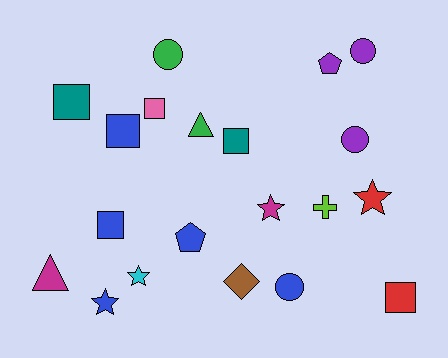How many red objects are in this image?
There are 2 red objects.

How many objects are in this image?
There are 20 objects.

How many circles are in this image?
There are 4 circles.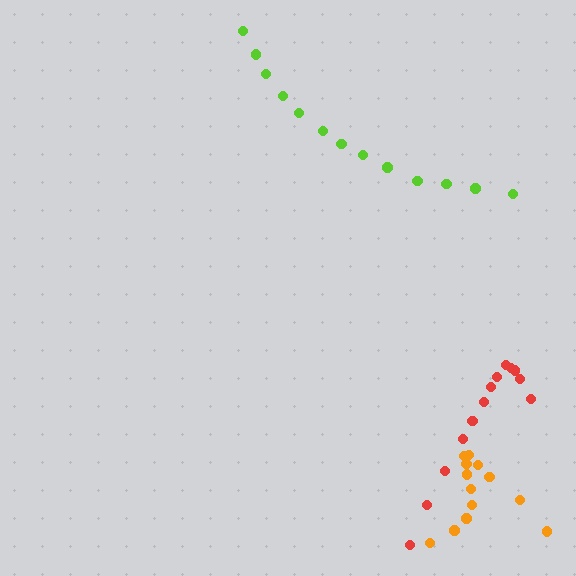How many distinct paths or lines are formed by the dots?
There are 3 distinct paths.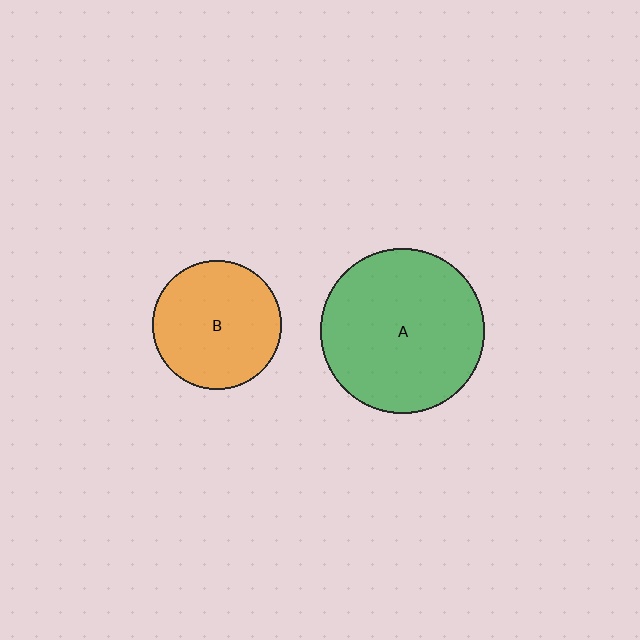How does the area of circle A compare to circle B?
Approximately 1.6 times.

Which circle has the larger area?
Circle A (green).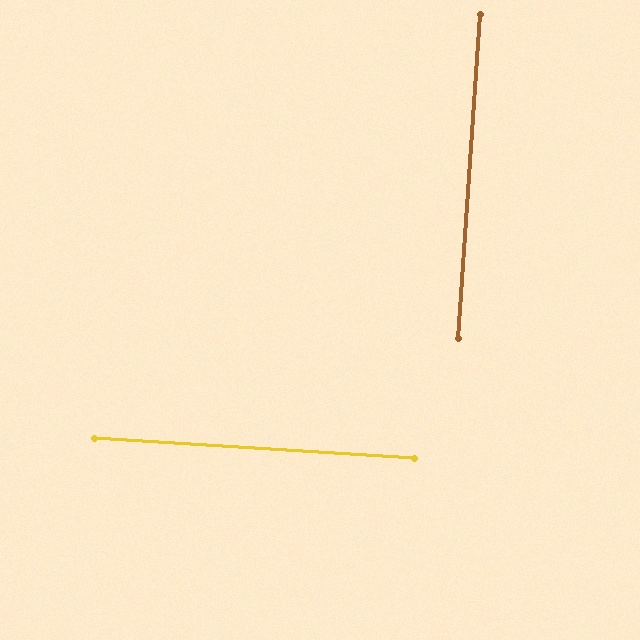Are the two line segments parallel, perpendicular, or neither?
Perpendicular — they meet at approximately 90°.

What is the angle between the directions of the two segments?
Approximately 90 degrees.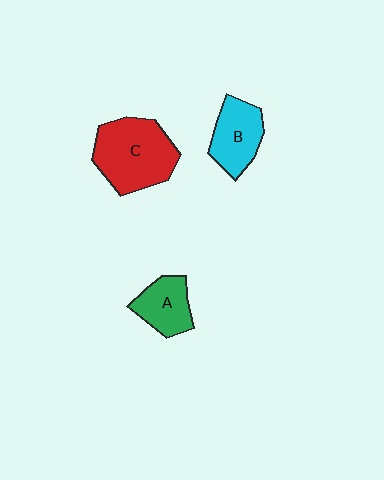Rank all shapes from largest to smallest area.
From largest to smallest: C (red), B (cyan), A (green).